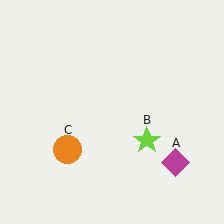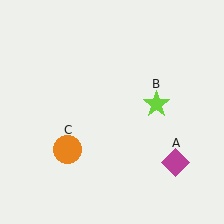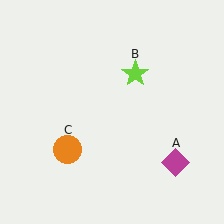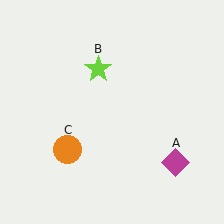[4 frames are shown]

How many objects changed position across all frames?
1 object changed position: lime star (object B).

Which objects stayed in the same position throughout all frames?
Magenta diamond (object A) and orange circle (object C) remained stationary.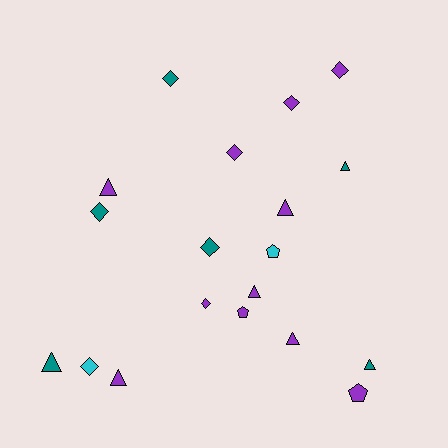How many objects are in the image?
There are 19 objects.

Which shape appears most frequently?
Diamond, with 8 objects.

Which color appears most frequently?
Purple, with 11 objects.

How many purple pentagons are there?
There are 2 purple pentagons.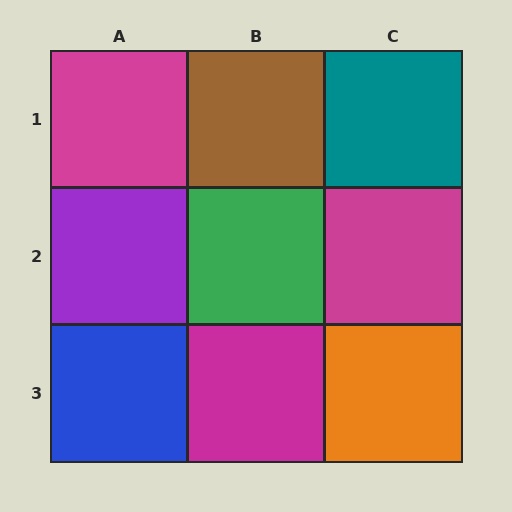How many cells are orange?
1 cell is orange.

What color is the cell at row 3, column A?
Blue.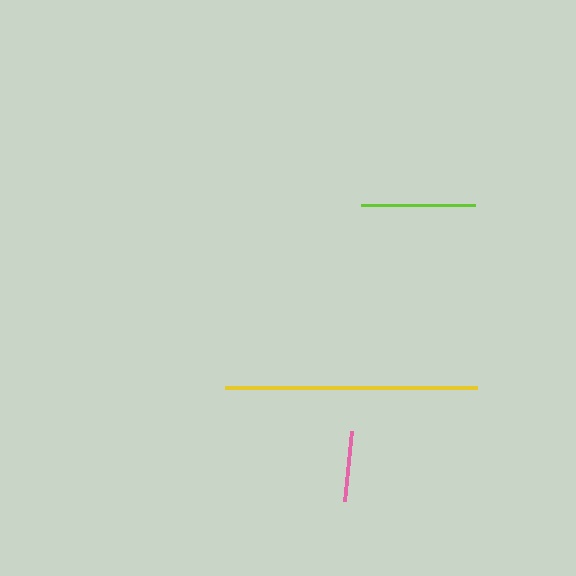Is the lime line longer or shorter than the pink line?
The lime line is longer than the pink line.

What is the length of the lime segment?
The lime segment is approximately 115 pixels long.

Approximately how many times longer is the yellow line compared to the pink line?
The yellow line is approximately 3.6 times the length of the pink line.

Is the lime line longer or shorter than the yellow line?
The yellow line is longer than the lime line.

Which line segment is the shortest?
The pink line is the shortest at approximately 71 pixels.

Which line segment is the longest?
The yellow line is the longest at approximately 253 pixels.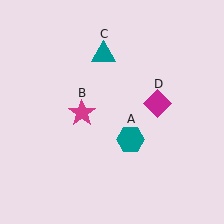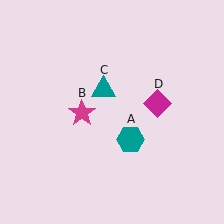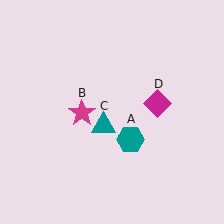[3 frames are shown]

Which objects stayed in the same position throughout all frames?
Teal hexagon (object A) and magenta star (object B) and magenta diamond (object D) remained stationary.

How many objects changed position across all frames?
1 object changed position: teal triangle (object C).